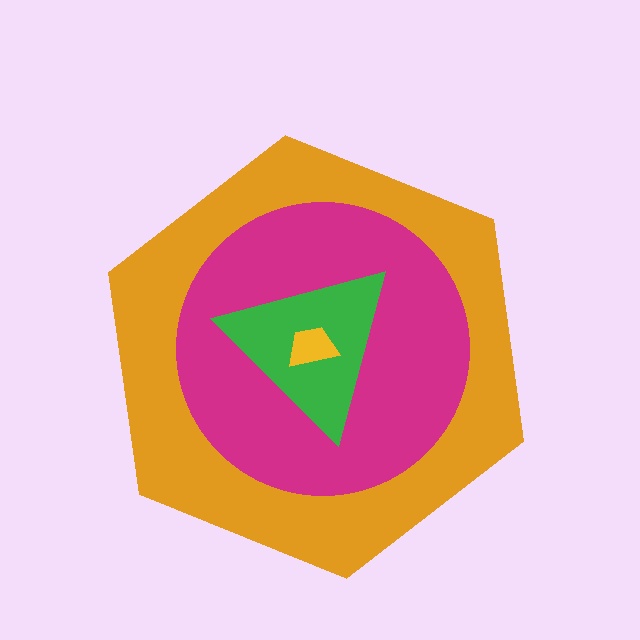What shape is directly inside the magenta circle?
The green triangle.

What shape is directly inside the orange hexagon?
The magenta circle.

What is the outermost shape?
The orange hexagon.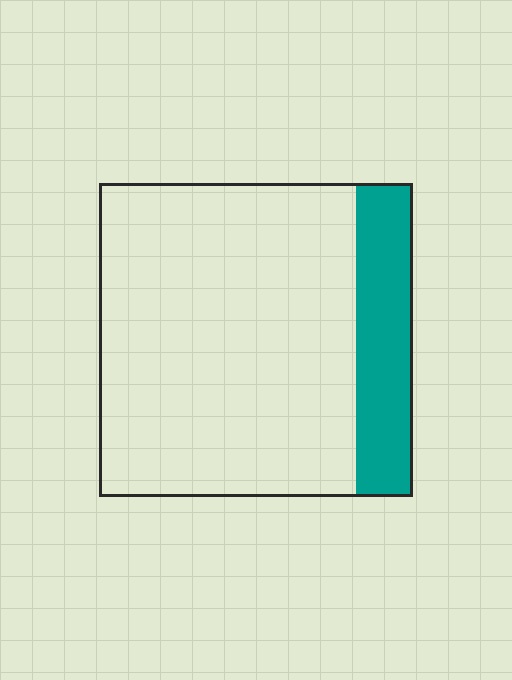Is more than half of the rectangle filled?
No.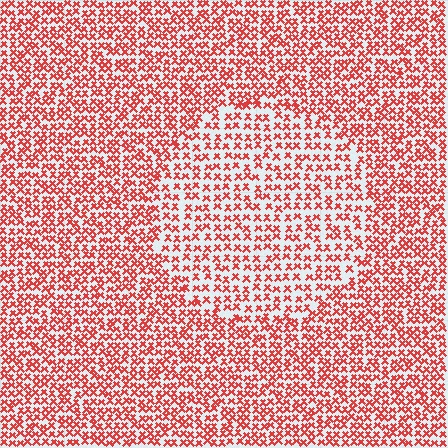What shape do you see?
I see a circle.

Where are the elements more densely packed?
The elements are more densely packed outside the circle boundary.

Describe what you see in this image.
The image contains small red elements arranged at two different densities. A circle-shaped region is visible where the elements are less densely packed than the surrounding area.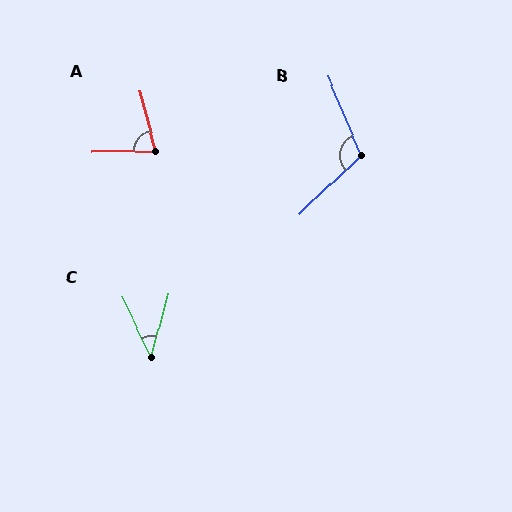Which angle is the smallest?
C, at approximately 41 degrees.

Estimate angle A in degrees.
Approximately 76 degrees.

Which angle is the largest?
B, at approximately 111 degrees.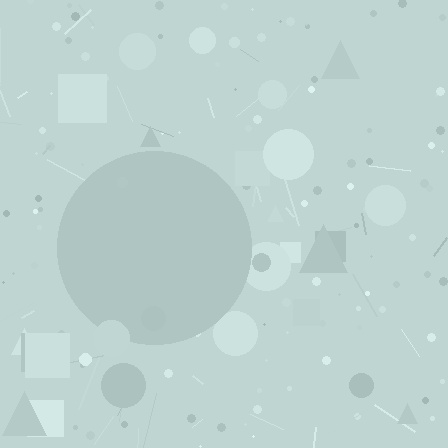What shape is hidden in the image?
A circle is hidden in the image.